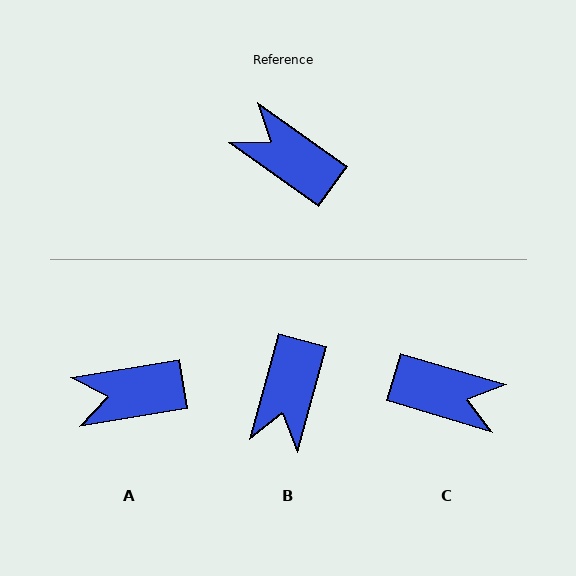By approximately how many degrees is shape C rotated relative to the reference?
Approximately 161 degrees clockwise.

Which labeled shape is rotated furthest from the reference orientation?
C, about 161 degrees away.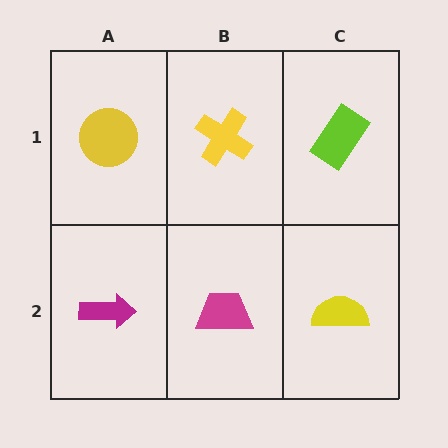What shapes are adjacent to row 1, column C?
A yellow semicircle (row 2, column C), a yellow cross (row 1, column B).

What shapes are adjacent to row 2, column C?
A lime rectangle (row 1, column C), a magenta trapezoid (row 2, column B).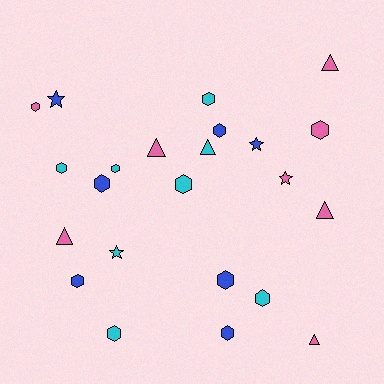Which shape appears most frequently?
Hexagon, with 13 objects.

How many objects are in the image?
There are 23 objects.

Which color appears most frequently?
Pink, with 8 objects.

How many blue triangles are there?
There are no blue triangles.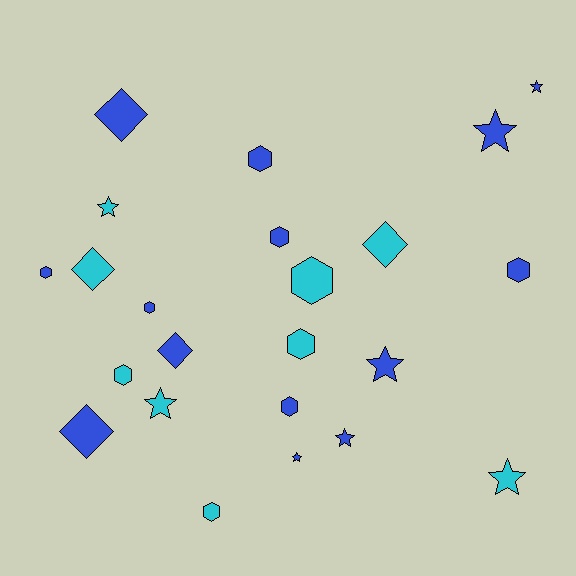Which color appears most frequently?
Blue, with 14 objects.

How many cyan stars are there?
There are 3 cyan stars.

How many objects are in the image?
There are 23 objects.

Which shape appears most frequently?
Hexagon, with 10 objects.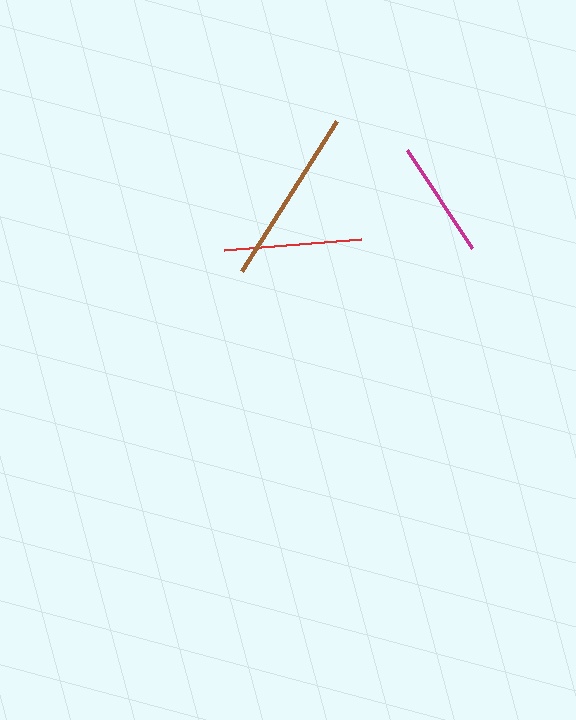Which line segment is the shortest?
The magenta line is the shortest at approximately 118 pixels.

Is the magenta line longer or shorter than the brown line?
The brown line is longer than the magenta line.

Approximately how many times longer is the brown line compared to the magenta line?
The brown line is approximately 1.5 times the length of the magenta line.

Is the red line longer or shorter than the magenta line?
The red line is longer than the magenta line.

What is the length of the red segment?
The red segment is approximately 138 pixels long.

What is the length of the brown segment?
The brown segment is approximately 177 pixels long.